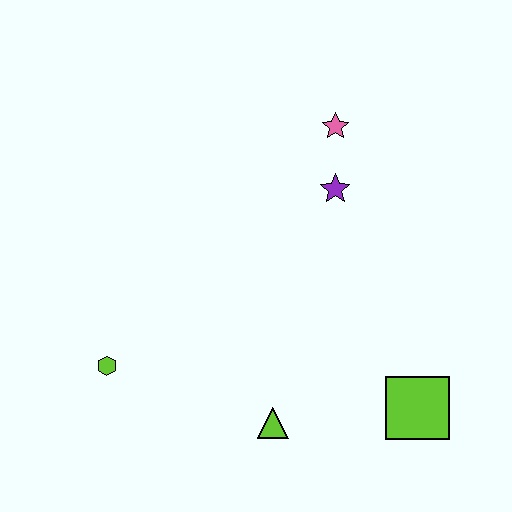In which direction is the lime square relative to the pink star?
The lime square is below the pink star.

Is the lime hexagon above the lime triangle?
Yes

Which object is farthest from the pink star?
The lime hexagon is farthest from the pink star.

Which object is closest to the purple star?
The pink star is closest to the purple star.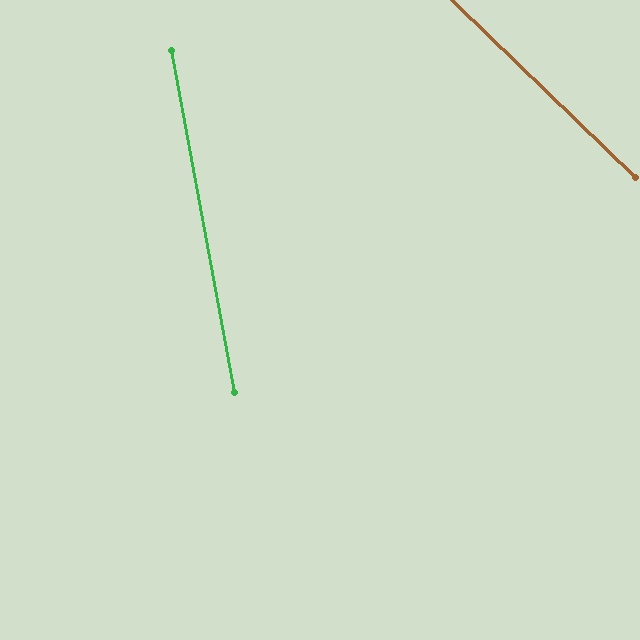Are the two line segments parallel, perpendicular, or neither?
Neither parallel nor perpendicular — they differ by about 35°.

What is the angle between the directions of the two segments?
Approximately 35 degrees.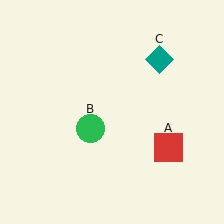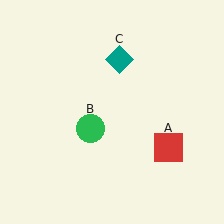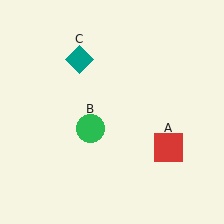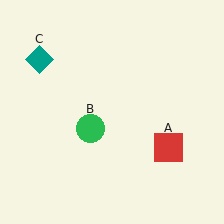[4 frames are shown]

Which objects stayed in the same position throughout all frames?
Red square (object A) and green circle (object B) remained stationary.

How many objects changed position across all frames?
1 object changed position: teal diamond (object C).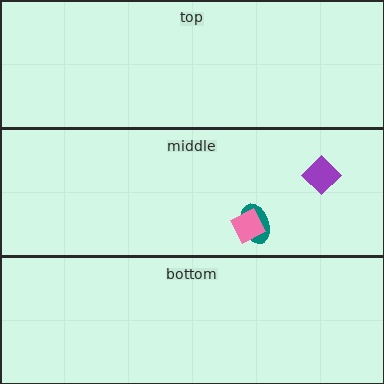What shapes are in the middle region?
The teal ellipse, the purple diamond, the pink square.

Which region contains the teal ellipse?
The middle region.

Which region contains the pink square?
The middle region.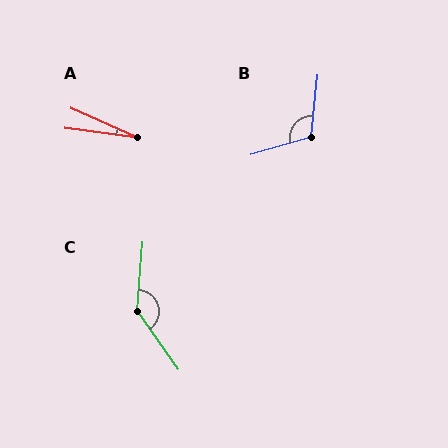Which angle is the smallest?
A, at approximately 16 degrees.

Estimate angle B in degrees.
Approximately 112 degrees.